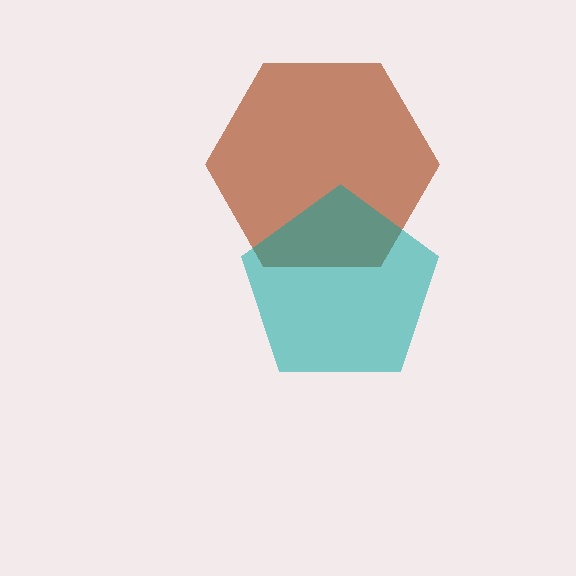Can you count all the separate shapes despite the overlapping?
Yes, there are 2 separate shapes.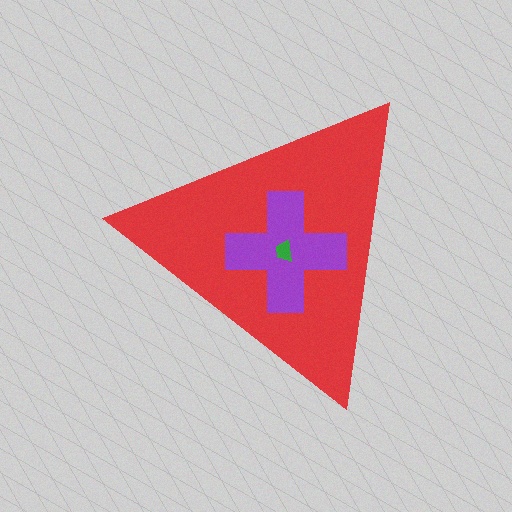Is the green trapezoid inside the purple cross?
Yes.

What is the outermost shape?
The red triangle.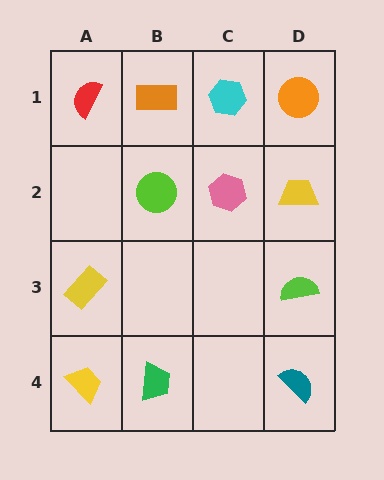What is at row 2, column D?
A yellow trapezoid.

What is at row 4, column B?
A green trapezoid.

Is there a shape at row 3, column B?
No, that cell is empty.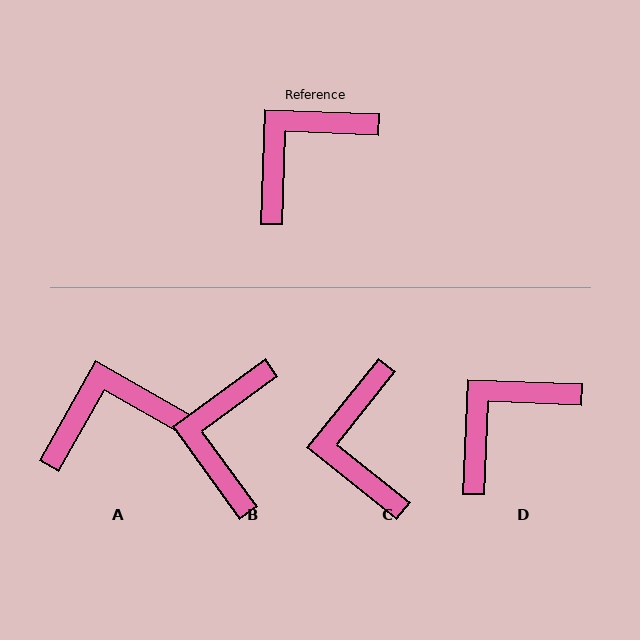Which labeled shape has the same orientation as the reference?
D.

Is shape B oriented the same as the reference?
No, it is off by about 38 degrees.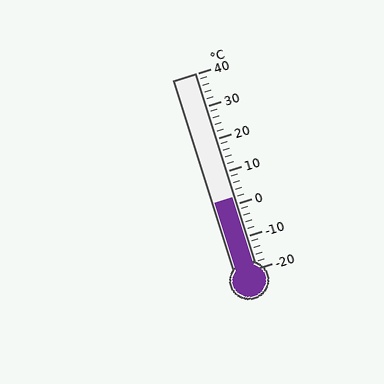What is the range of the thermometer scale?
The thermometer scale ranges from -20°C to 40°C.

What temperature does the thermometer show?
The thermometer shows approximately 2°C.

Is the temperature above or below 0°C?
The temperature is above 0°C.